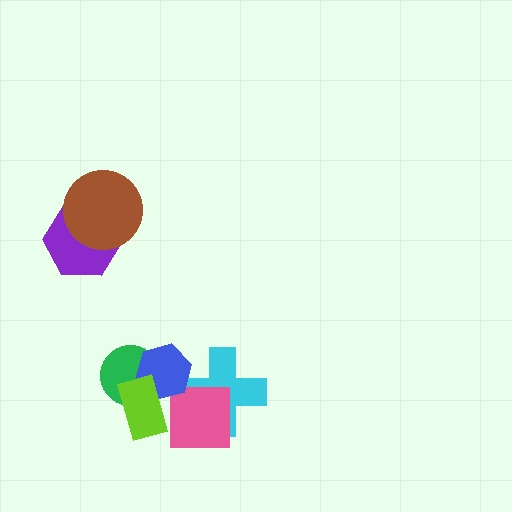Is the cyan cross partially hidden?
Yes, it is partially covered by another shape.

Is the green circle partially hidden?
Yes, it is partially covered by another shape.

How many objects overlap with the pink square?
1 object overlaps with the pink square.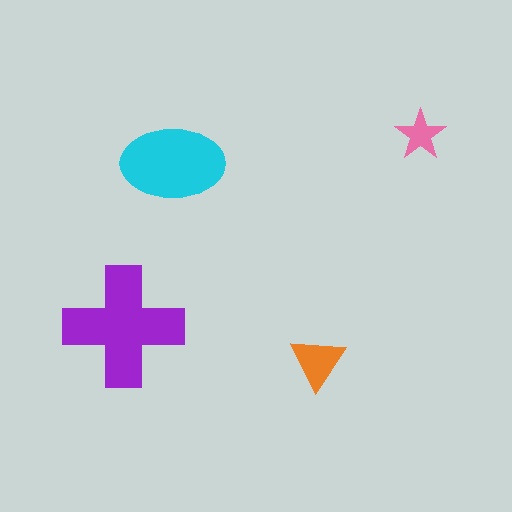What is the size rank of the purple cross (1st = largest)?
1st.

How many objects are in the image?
There are 4 objects in the image.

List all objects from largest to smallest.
The purple cross, the cyan ellipse, the orange triangle, the pink star.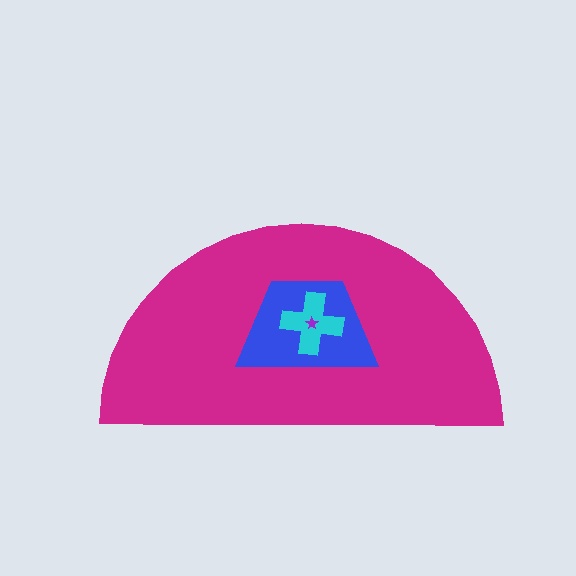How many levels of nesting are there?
4.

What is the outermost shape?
The magenta semicircle.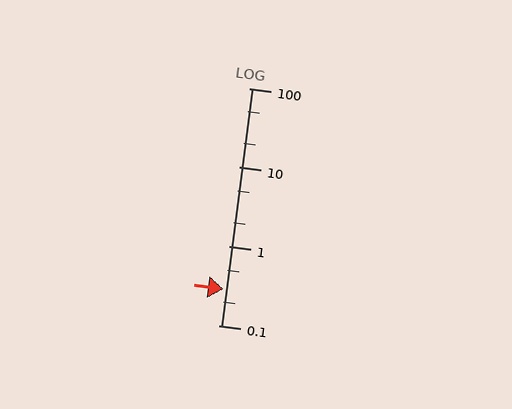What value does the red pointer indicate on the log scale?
The pointer indicates approximately 0.29.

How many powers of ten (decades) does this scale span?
The scale spans 3 decades, from 0.1 to 100.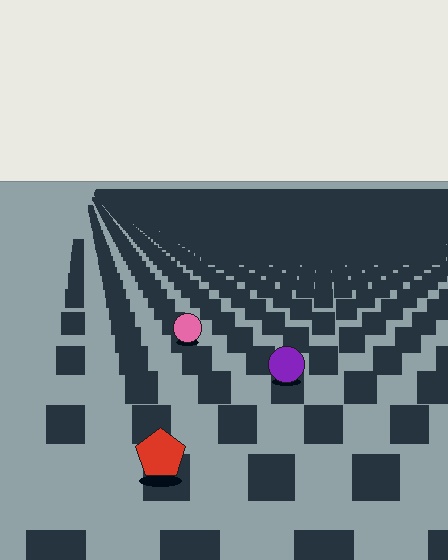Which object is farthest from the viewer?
The pink circle is farthest from the viewer. It appears smaller and the ground texture around it is denser.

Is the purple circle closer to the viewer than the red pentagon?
No. The red pentagon is closer — you can tell from the texture gradient: the ground texture is coarser near it.